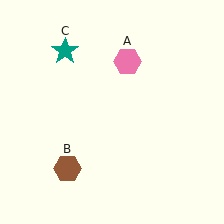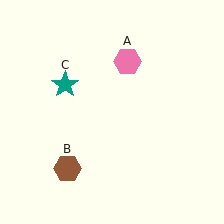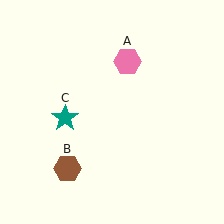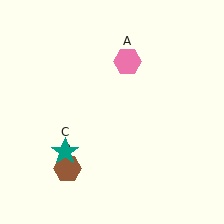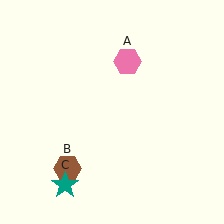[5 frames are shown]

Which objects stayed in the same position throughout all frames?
Pink hexagon (object A) and brown hexagon (object B) remained stationary.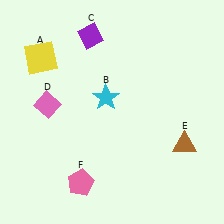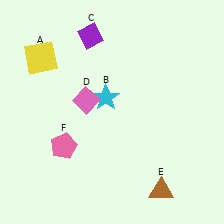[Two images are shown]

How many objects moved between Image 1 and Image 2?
3 objects moved between the two images.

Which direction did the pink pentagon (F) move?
The pink pentagon (F) moved up.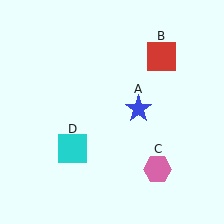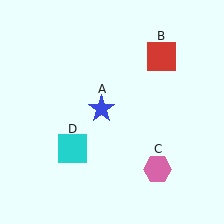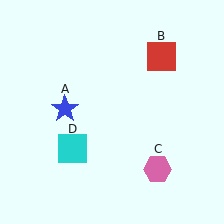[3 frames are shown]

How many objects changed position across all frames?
1 object changed position: blue star (object A).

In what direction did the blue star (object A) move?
The blue star (object A) moved left.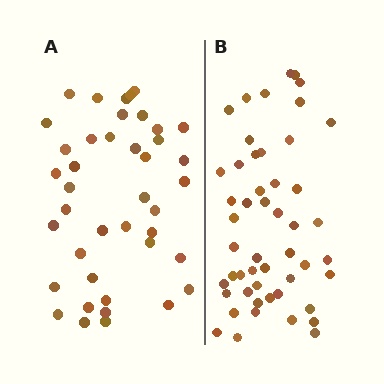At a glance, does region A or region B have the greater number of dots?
Region B (the right region) has more dots.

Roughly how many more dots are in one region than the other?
Region B has roughly 8 or so more dots than region A.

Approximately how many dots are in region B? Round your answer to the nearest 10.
About 50 dots.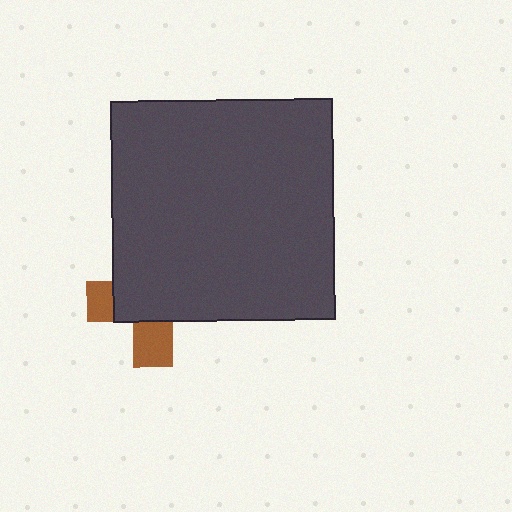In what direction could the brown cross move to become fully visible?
The brown cross could move down. That would shift it out from behind the dark gray square entirely.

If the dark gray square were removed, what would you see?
You would see the complete brown cross.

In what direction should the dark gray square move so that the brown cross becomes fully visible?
The dark gray square should move up. That is the shortest direction to clear the overlap and leave the brown cross fully visible.